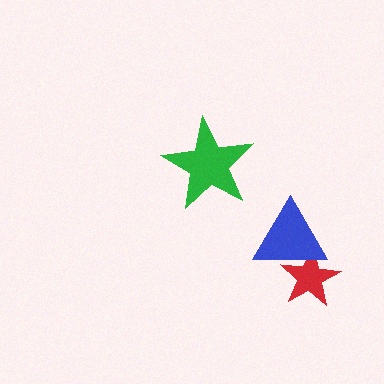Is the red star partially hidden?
Yes, it is partially covered by another shape.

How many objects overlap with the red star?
1 object overlaps with the red star.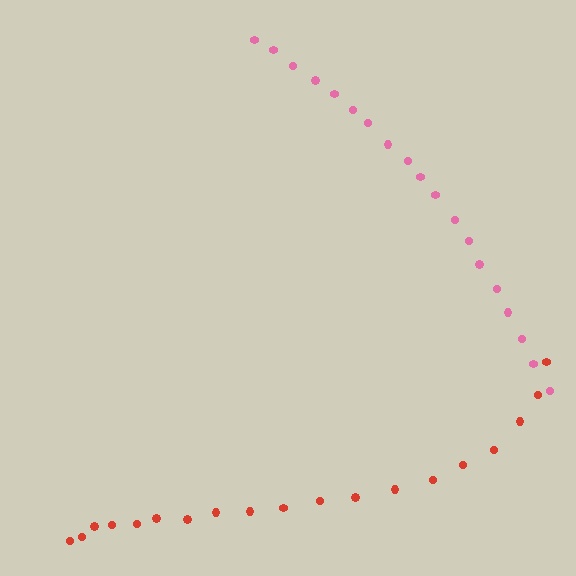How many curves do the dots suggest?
There are 2 distinct paths.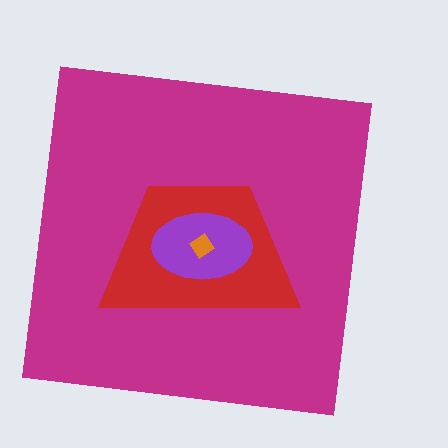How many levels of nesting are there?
4.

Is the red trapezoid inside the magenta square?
Yes.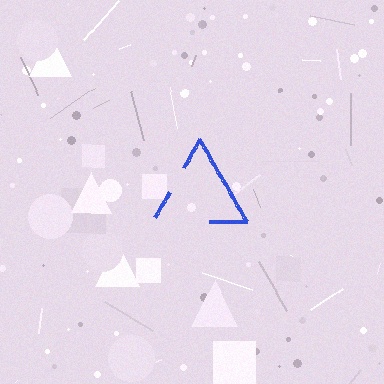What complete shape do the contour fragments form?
The contour fragments form a triangle.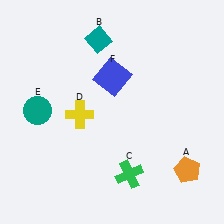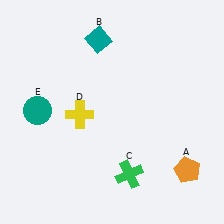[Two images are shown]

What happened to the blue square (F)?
The blue square (F) was removed in Image 2. It was in the top-right area of Image 1.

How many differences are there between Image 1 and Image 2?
There is 1 difference between the two images.